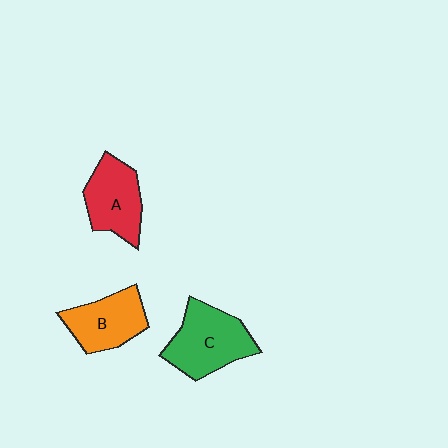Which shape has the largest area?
Shape C (green).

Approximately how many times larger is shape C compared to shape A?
Approximately 1.2 times.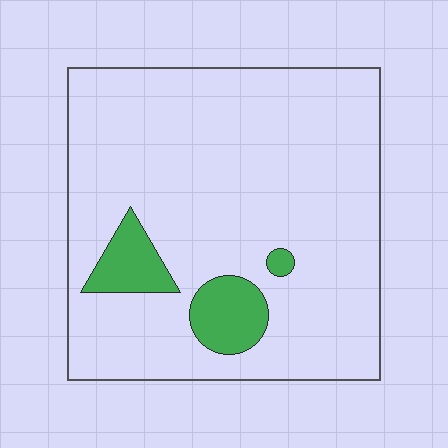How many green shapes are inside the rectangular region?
3.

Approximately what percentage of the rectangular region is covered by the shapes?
Approximately 10%.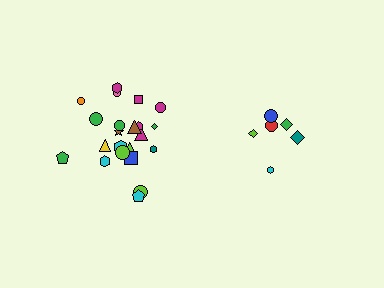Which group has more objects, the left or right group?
The left group.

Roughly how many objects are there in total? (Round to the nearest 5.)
Roughly 30 objects in total.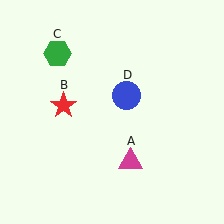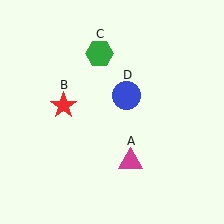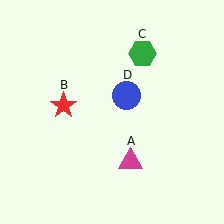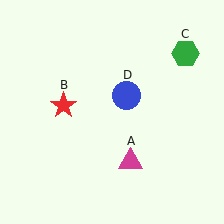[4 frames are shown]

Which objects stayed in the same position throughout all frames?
Magenta triangle (object A) and red star (object B) and blue circle (object D) remained stationary.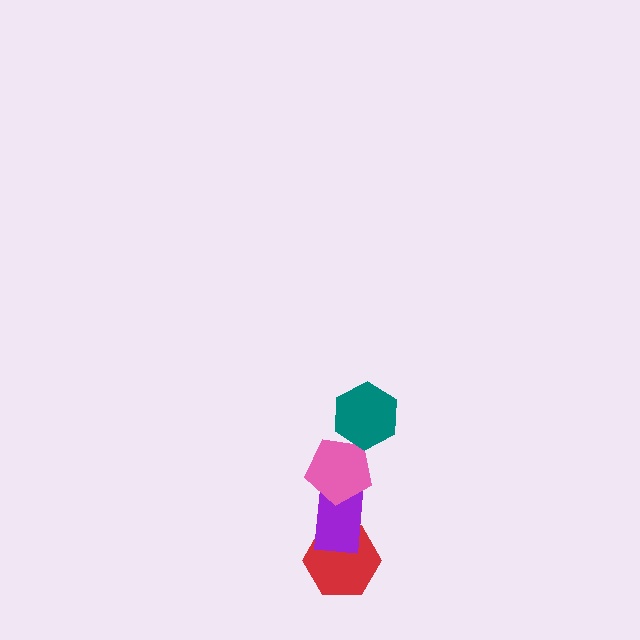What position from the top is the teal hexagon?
The teal hexagon is 1st from the top.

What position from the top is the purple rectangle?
The purple rectangle is 3rd from the top.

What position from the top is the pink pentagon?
The pink pentagon is 2nd from the top.